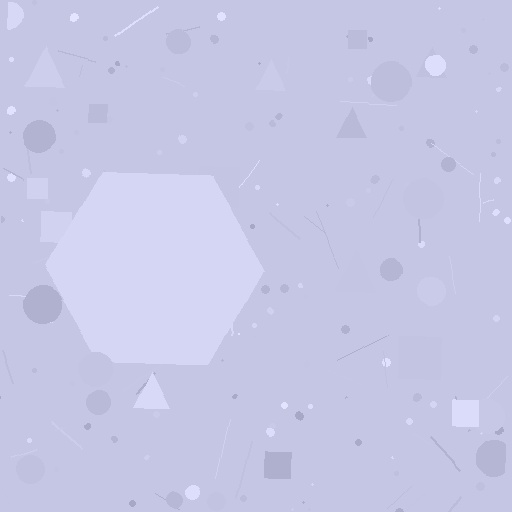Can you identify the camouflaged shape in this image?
The camouflaged shape is a hexagon.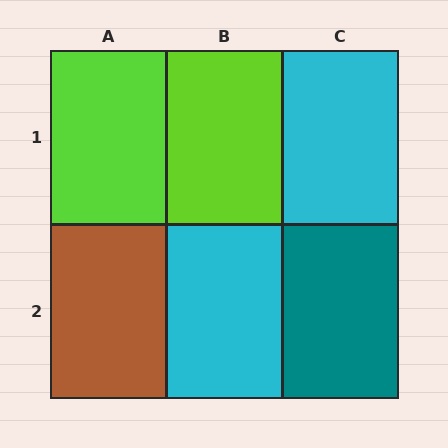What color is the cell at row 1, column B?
Lime.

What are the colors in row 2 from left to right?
Brown, cyan, teal.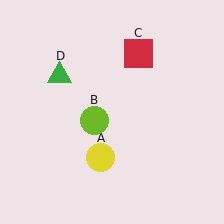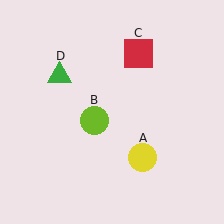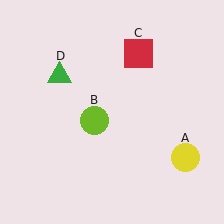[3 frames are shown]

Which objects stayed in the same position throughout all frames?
Lime circle (object B) and red square (object C) and green triangle (object D) remained stationary.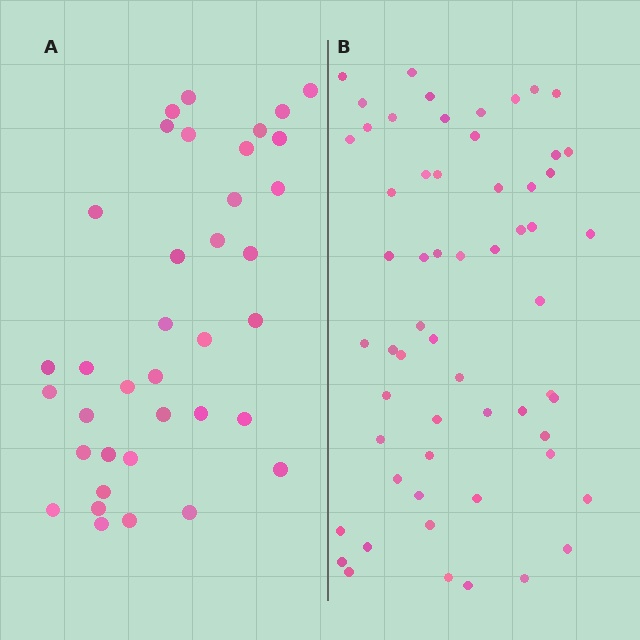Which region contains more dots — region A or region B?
Region B (the right region) has more dots.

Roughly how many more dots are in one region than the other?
Region B has approximately 20 more dots than region A.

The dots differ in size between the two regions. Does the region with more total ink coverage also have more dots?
No. Region A has more total ink coverage because its dots are larger, but region B actually contains more individual dots. Total area can be misleading — the number of items is what matters here.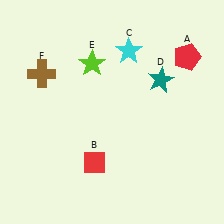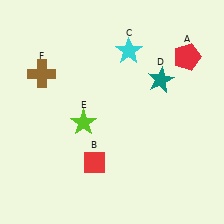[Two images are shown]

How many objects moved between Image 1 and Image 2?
1 object moved between the two images.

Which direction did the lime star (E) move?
The lime star (E) moved down.